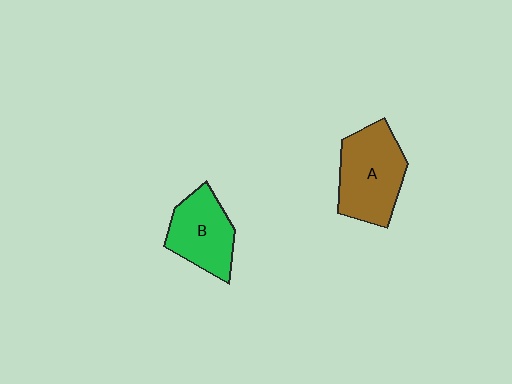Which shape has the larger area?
Shape A (brown).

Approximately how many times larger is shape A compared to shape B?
Approximately 1.3 times.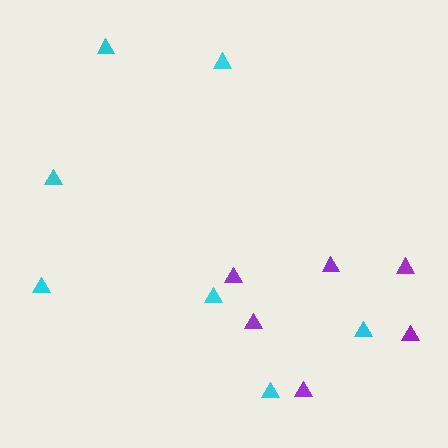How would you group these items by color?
There are 2 groups: one group of cyan triangles (7) and one group of purple triangles (6).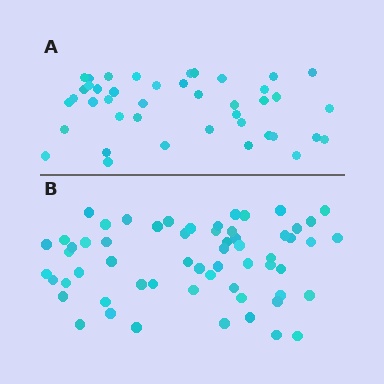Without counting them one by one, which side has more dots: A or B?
Region B (the bottom region) has more dots.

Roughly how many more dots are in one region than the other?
Region B has approximately 20 more dots than region A.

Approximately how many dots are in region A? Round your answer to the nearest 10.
About 40 dots. (The exact count is 42, which rounds to 40.)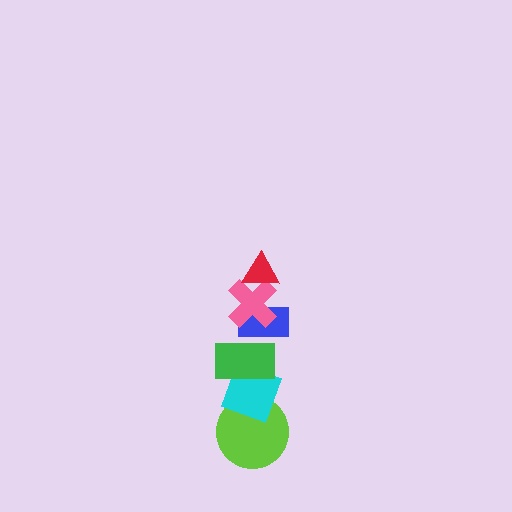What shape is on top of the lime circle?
The cyan diamond is on top of the lime circle.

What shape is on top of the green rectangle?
The blue rectangle is on top of the green rectangle.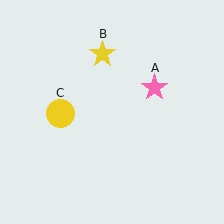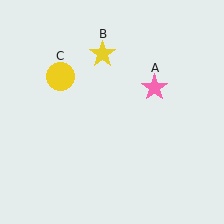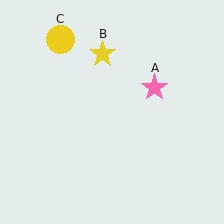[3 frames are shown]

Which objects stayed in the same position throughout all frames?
Pink star (object A) and yellow star (object B) remained stationary.